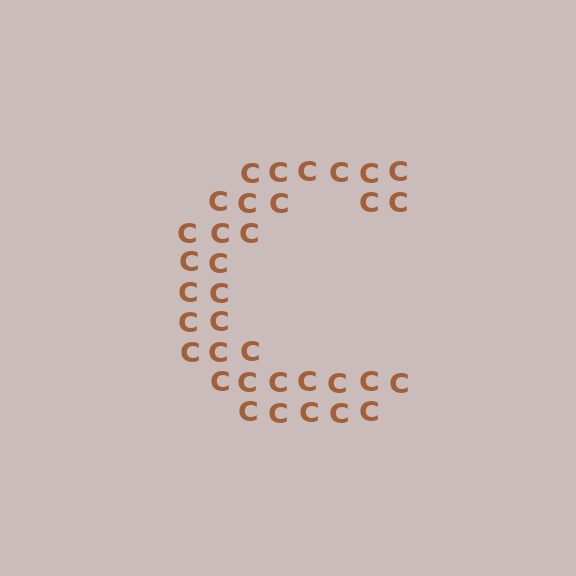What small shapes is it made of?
It is made of small letter C's.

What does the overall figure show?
The overall figure shows the letter C.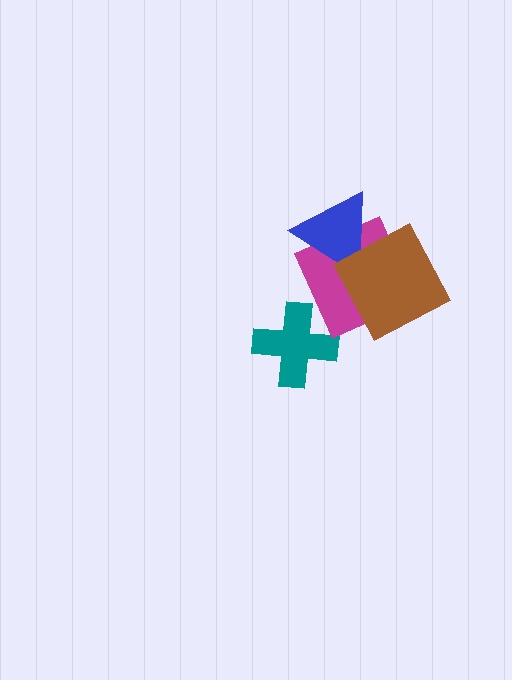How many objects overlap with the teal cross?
0 objects overlap with the teal cross.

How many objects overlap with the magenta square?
2 objects overlap with the magenta square.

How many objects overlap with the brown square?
2 objects overlap with the brown square.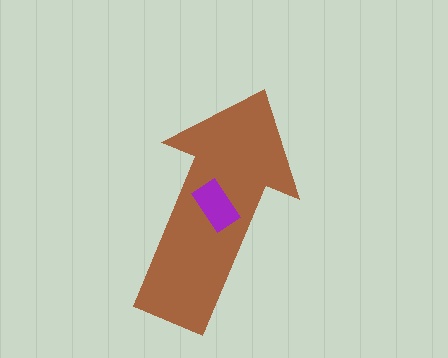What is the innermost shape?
The purple rectangle.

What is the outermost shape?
The brown arrow.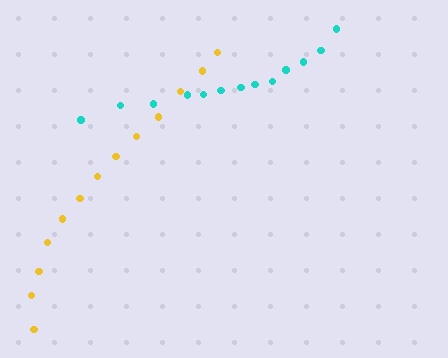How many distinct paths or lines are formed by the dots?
There are 2 distinct paths.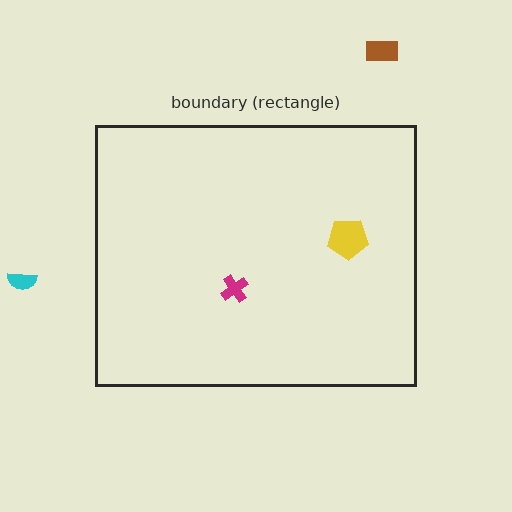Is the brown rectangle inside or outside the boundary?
Outside.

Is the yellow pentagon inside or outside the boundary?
Inside.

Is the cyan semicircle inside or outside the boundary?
Outside.